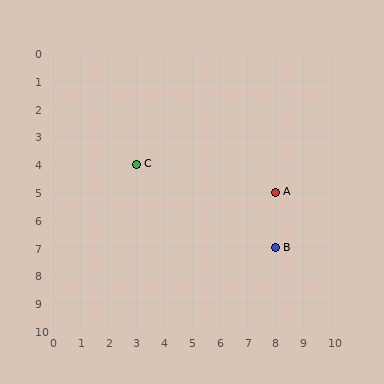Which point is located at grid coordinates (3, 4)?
Point C is at (3, 4).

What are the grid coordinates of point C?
Point C is at grid coordinates (3, 4).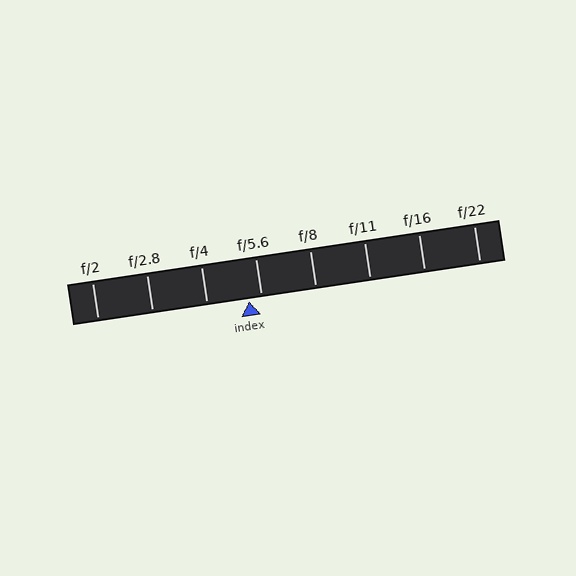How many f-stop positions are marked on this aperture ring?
There are 8 f-stop positions marked.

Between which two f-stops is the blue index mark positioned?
The index mark is between f/4 and f/5.6.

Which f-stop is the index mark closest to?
The index mark is closest to f/5.6.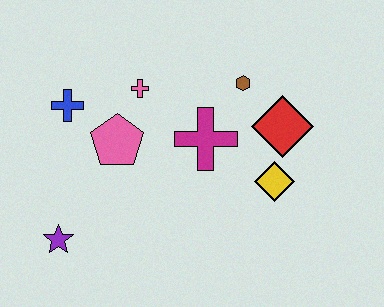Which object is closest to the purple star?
The pink pentagon is closest to the purple star.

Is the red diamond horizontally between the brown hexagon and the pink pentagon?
No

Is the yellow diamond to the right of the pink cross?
Yes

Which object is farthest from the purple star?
The red diamond is farthest from the purple star.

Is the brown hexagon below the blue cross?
No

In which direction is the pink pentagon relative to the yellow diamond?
The pink pentagon is to the left of the yellow diamond.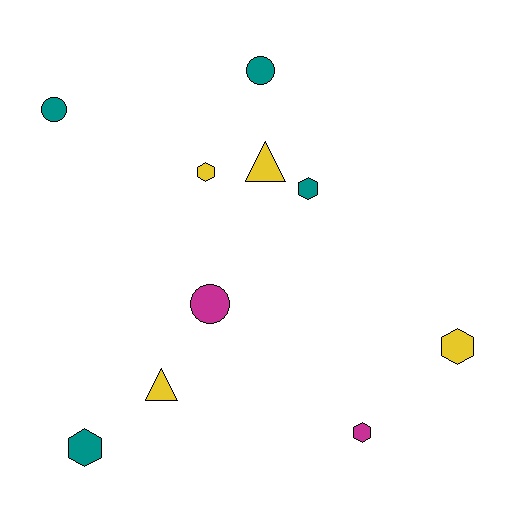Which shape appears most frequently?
Hexagon, with 5 objects.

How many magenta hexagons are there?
There is 1 magenta hexagon.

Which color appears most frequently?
Yellow, with 4 objects.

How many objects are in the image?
There are 10 objects.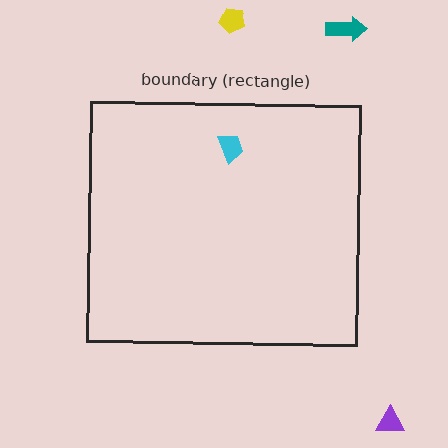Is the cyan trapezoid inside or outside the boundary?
Inside.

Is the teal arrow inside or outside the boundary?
Outside.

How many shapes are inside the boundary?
1 inside, 3 outside.